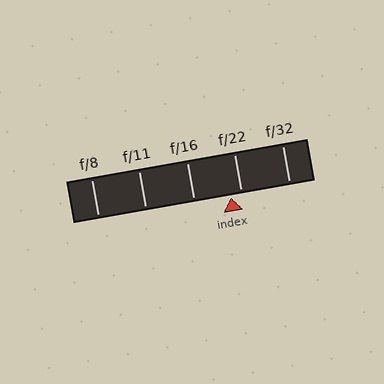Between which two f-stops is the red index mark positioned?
The index mark is between f/16 and f/22.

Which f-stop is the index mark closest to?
The index mark is closest to f/22.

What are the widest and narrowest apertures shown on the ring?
The widest aperture shown is f/8 and the narrowest is f/32.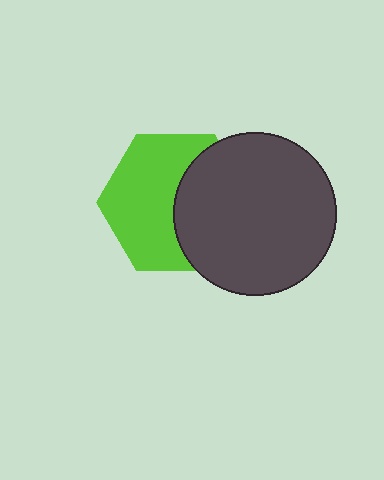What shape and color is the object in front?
The object in front is a dark gray circle.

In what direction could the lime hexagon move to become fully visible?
The lime hexagon could move left. That would shift it out from behind the dark gray circle entirely.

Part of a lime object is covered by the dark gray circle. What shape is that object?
It is a hexagon.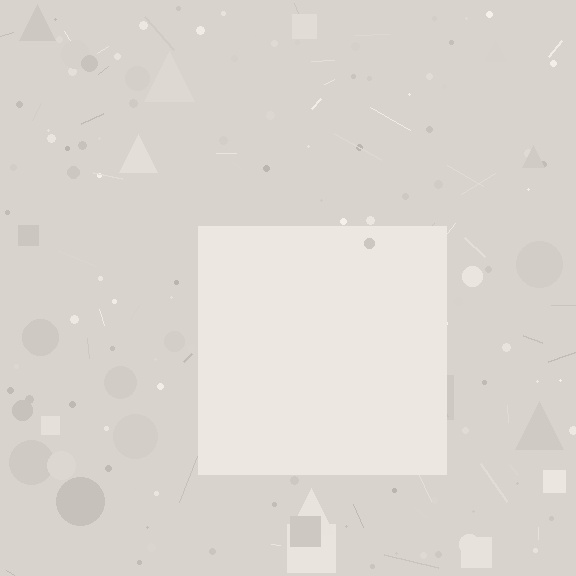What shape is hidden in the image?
A square is hidden in the image.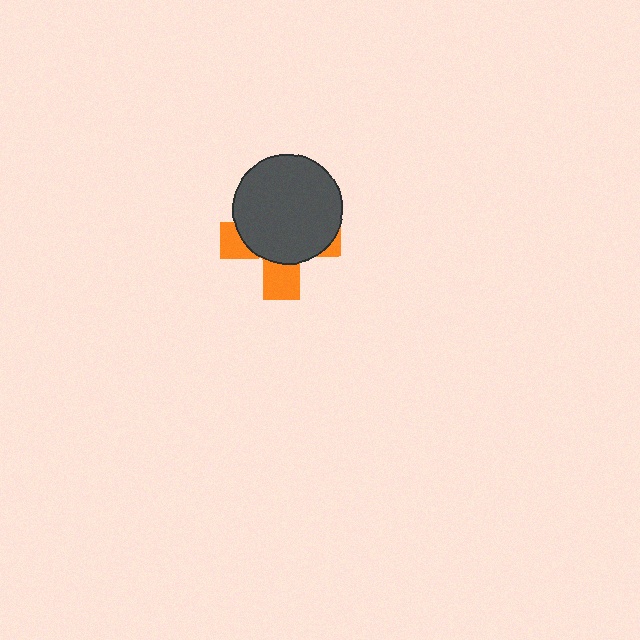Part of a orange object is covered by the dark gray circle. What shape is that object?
It is a cross.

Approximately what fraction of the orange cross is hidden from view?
Roughly 66% of the orange cross is hidden behind the dark gray circle.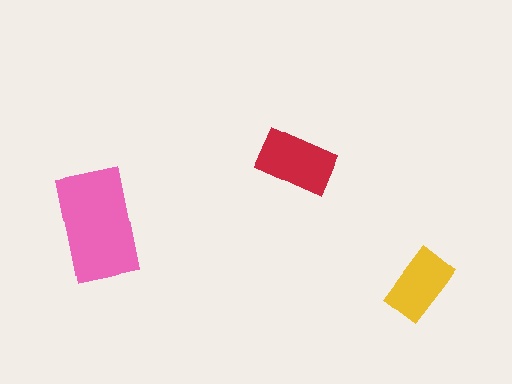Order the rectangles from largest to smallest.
the pink one, the red one, the yellow one.